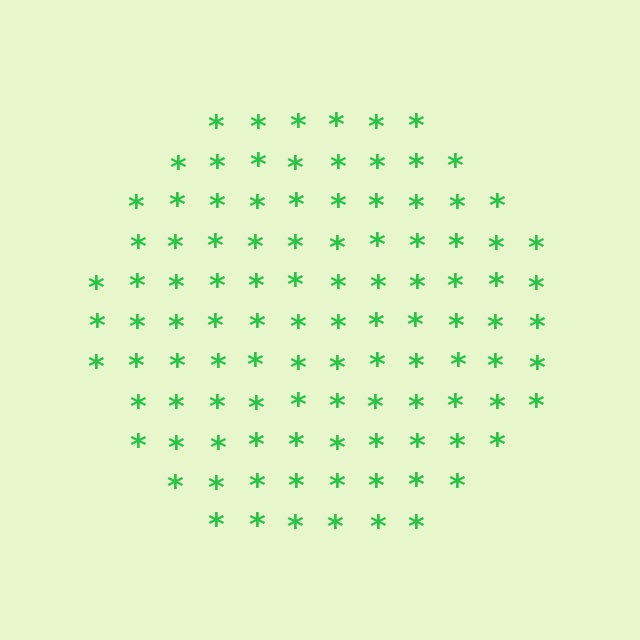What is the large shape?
The large shape is a circle.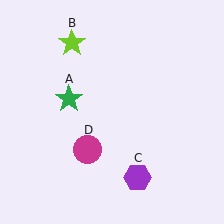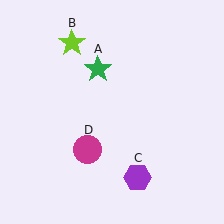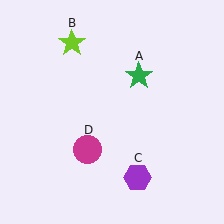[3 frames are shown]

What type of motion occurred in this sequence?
The green star (object A) rotated clockwise around the center of the scene.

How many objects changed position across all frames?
1 object changed position: green star (object A).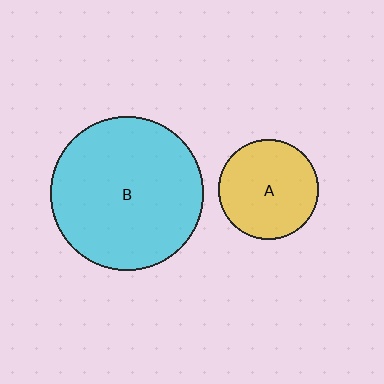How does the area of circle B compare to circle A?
Approximately 2.4 times.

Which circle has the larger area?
Circle B (cyan).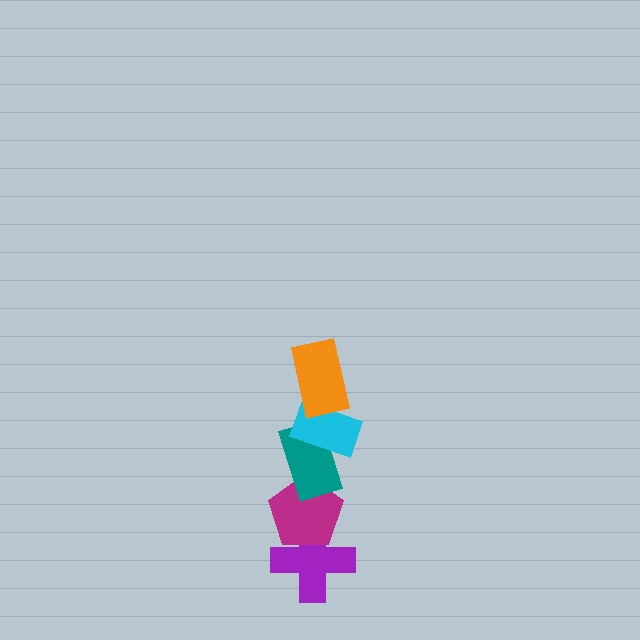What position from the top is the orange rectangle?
The orange rectangle is 1st from the top.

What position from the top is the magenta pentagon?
The magenta pentagon is 4th from the top.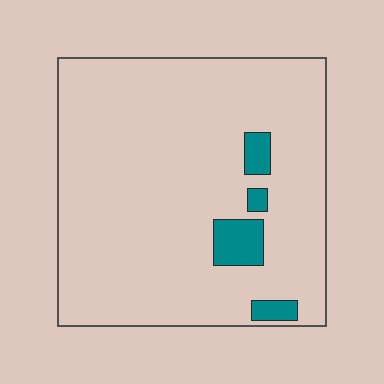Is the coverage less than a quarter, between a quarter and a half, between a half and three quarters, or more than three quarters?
Less than a quarter.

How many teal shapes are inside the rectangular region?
4.